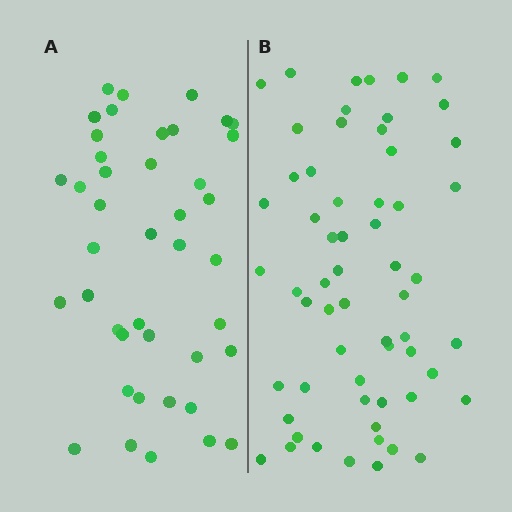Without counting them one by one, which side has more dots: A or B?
Region B (the right region) has more dots.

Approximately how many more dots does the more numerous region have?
Region B has approximately 20 more dots than region A.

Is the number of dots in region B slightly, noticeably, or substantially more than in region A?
Region B has noticeably more, but not dramatically so. The ratio is roughly 1.4 to 1.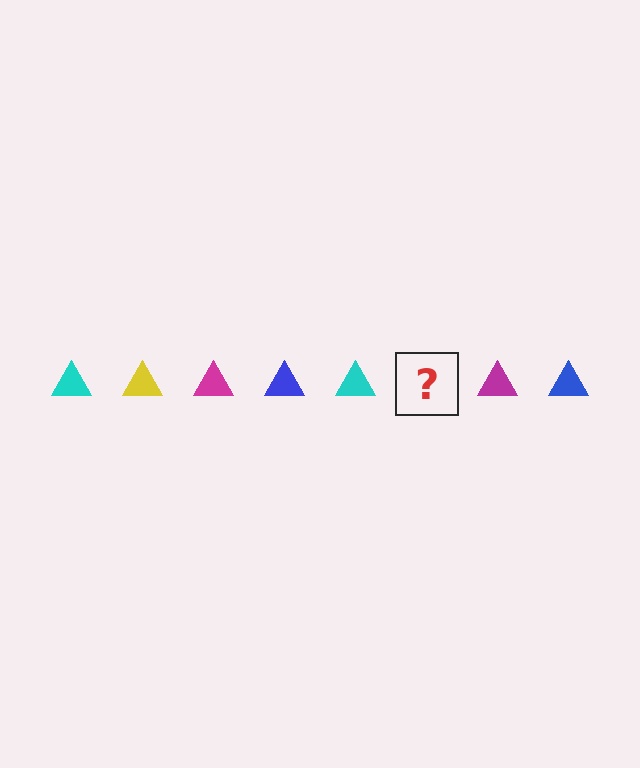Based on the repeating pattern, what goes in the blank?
The blank should be a yellow triangle.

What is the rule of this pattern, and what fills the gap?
The rule is that the pattern cycles through cyan, yellow, magenta, blue triangles. The gap should be filled with a yellow triangle.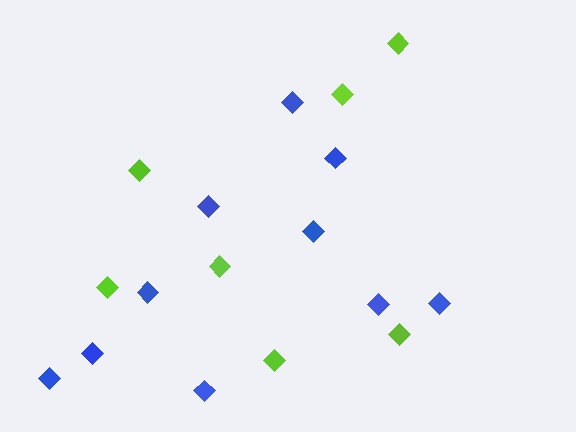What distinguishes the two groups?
There are 2 groups: one group of blue diamonds (10) and one group of lime diamonds (7).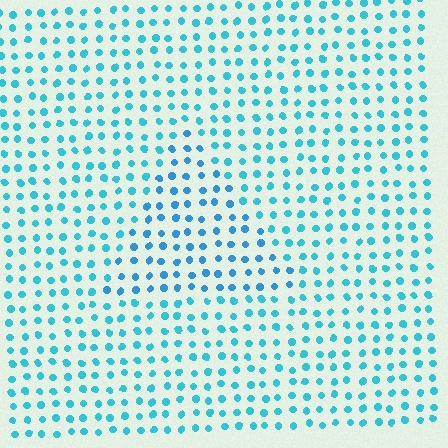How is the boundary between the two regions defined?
The boundary is defined purely by a slight shift in hue (about 18 degrees). Spacing, size, and orientation are identical on both sides.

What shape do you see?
I see a triangle.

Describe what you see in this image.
The image is filled with small cyan elements in a uniform arrangement. A triangle-shaped region is visible where the elements are tinted to a slightly different hue, forming a subtle color boundary.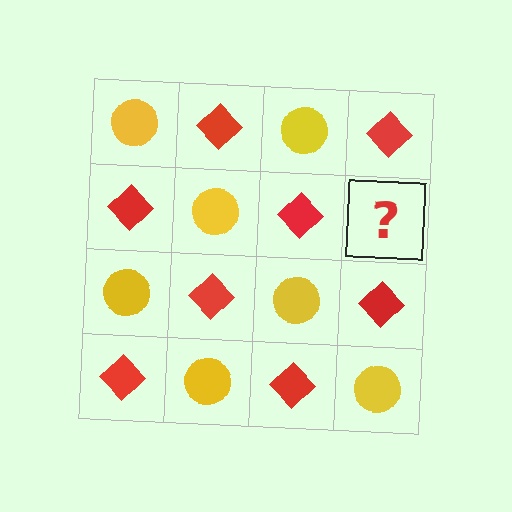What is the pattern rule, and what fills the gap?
The rule is that it alternates yellow circle and red diamond in a checkerboard pattern. The gap should be filled with a yellow circle.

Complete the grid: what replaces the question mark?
The question mark should be replaced with a yellow circle.